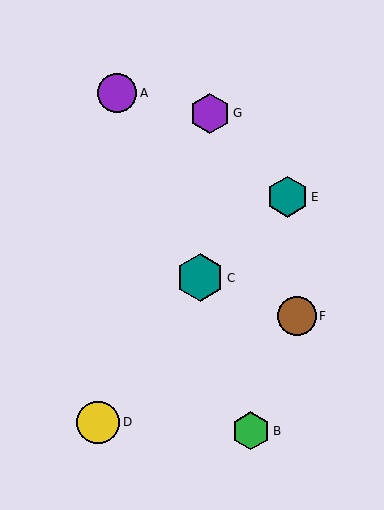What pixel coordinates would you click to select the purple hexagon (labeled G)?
Click at (210, 113) to select the purple hexagon G.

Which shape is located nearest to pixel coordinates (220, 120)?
The purple hexagon (labeled G) at (210, 113) is nearest to that location.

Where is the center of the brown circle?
The center of the brown circle is at (297, 316).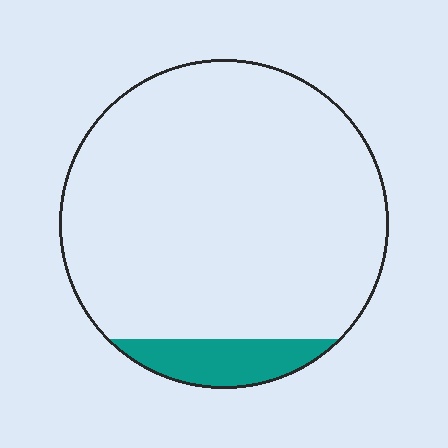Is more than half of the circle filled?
No.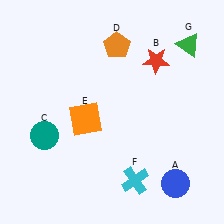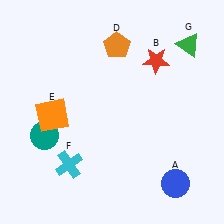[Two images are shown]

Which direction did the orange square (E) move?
The orange square (E) moved left.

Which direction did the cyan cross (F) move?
The cyan cross (F) moved left.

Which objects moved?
The objects that moved are: the orange square (E), the cyan cross (F).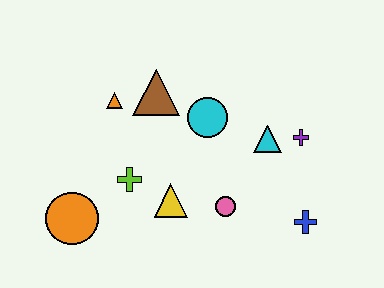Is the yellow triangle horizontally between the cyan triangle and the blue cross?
No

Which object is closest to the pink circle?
The yellow triangle is closest to the pink circle.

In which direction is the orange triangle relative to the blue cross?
The orange triangle is to the left of the blue cross.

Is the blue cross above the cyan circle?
No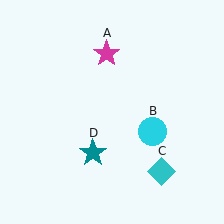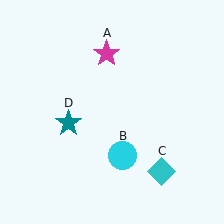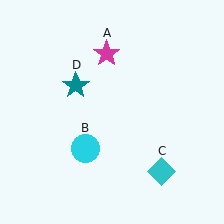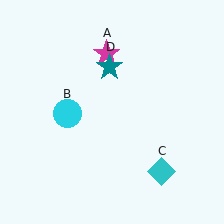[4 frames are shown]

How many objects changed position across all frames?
2 objects changed position: cyan circle (object B), teal star (object D).